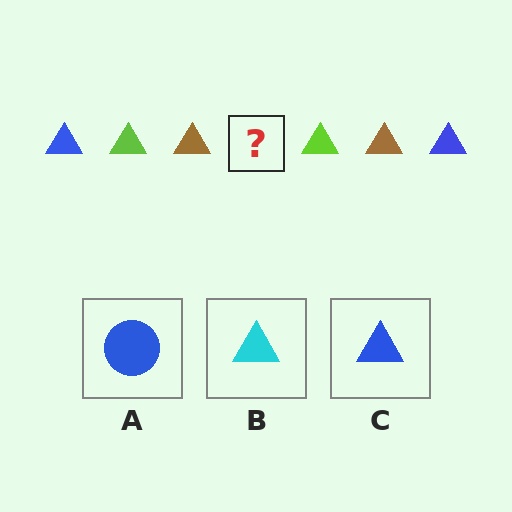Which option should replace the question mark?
Option C.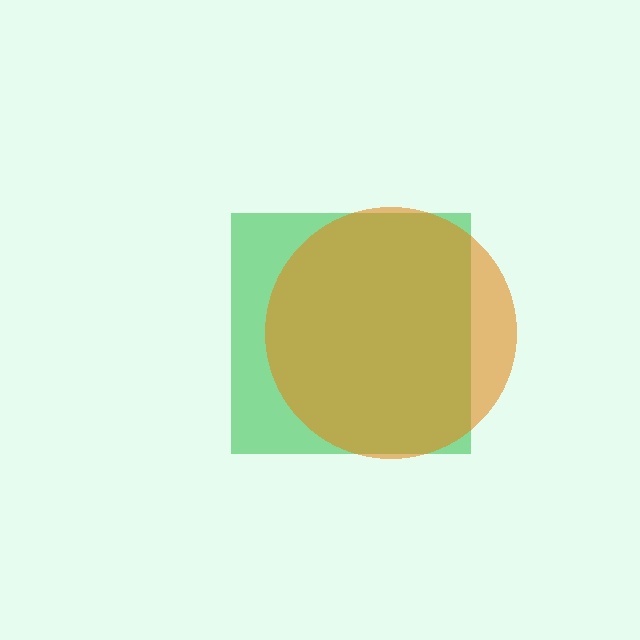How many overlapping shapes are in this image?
There are 2 overlapping shapes in the image.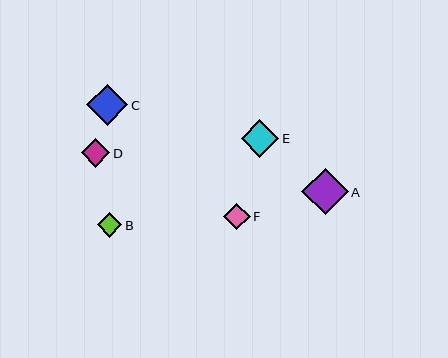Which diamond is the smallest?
Diamond B is the smallest with a size of approximately 24 pixels.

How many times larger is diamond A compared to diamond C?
Diamond A is approximately 1.1 times the size of diamond C.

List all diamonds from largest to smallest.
From largest to smallest: A, C, E, D, F, B.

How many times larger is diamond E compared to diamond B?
Diamond E is approximately 1.6 times the size of diamond B.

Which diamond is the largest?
Diamond A is the largest with a size of approximately 46 pixels.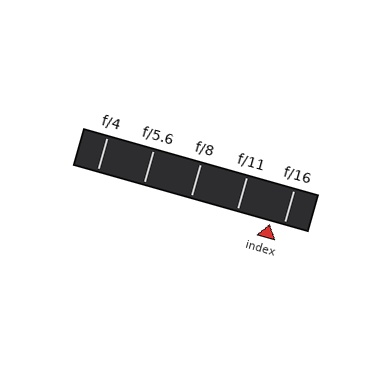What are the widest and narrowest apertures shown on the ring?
The widest aperture shown is f/4 and the narrowest is f/16.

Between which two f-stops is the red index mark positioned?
The index mark is between f/11 and f/16.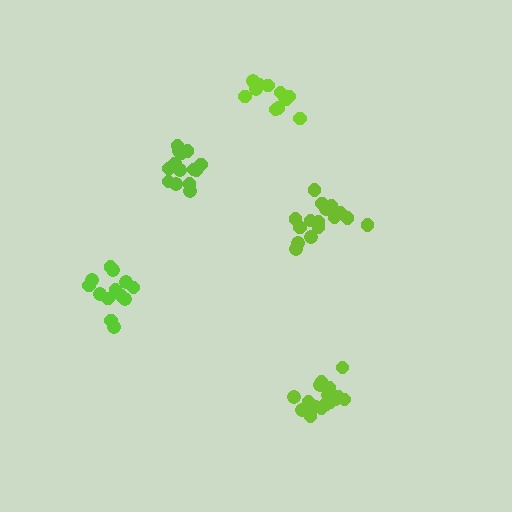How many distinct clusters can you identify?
There are 5 distinct clusters.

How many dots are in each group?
Group 1: 14 dots, Group 2: 16 dots, Group 3: 18 dots, Group 4: 12 dots, Group 5: 13 dots (73 total).